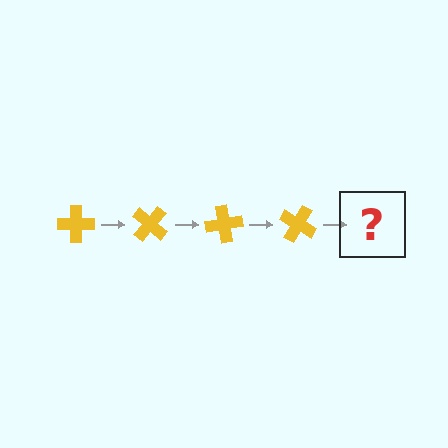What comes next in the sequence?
The next element should be a yellow cross rotated 160 degrees.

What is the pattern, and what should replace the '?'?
The pattern is that the cross rotates 40 degrees each step. The '?' should be a yellow cross rotated 160 degrees.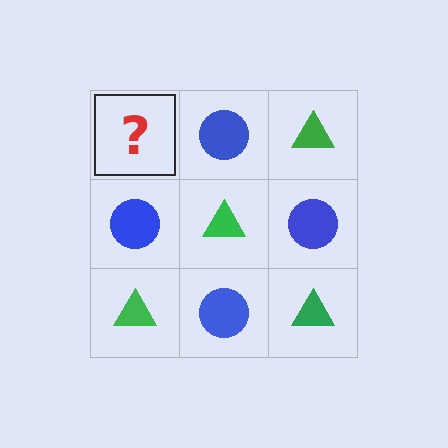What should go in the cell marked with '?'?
The missing cell should contain a green triangle.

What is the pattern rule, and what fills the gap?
The rule is that it alternates green triangle and blue circle in a checkerboard pattern. The gap should be filled with a green triangle.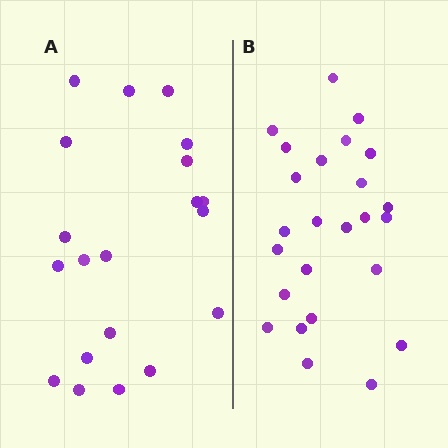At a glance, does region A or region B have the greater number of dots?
Region B (the right region) has more dots.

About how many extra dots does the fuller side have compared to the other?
Region B has about 5 more dots than region A.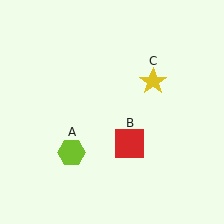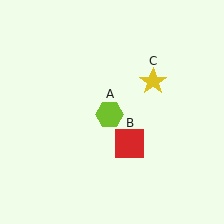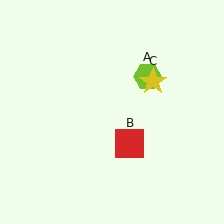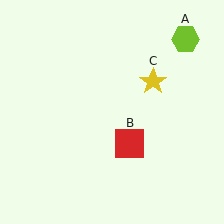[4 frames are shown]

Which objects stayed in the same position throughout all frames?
Red square (object B) and yellow star (object C) remained stationary.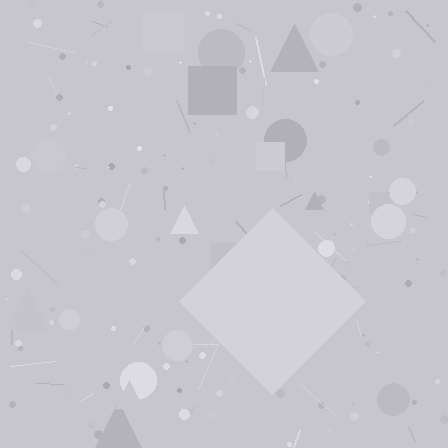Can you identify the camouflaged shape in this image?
The camouflaged shape is a diamond.